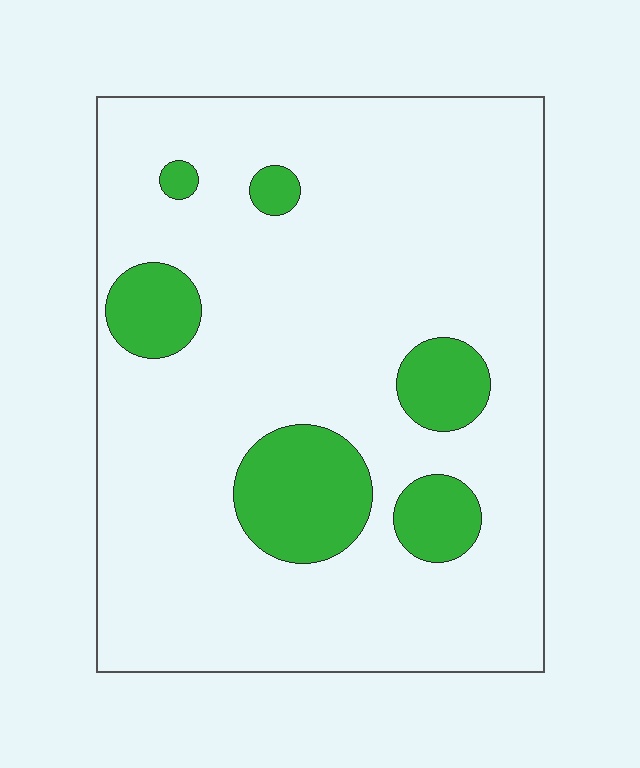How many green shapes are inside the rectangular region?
6.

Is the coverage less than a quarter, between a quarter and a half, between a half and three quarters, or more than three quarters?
Less than a quarter.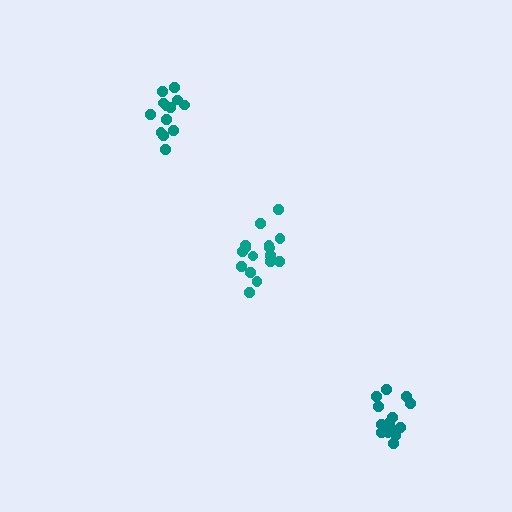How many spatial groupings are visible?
There are 3 spatial groupings.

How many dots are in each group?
Group 1: 16 dots, Group 2: 15 dots, Group 3: 14 dots (45 total).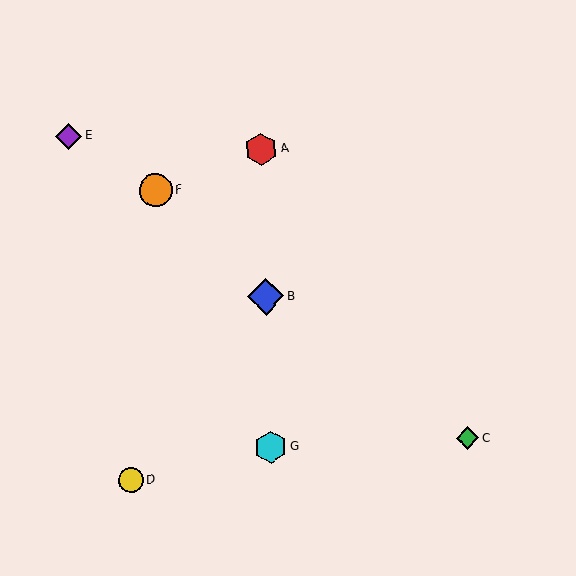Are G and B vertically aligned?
Yes, both are at x≈271.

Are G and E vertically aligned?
No, G is at x≈271 and E is at x≈69.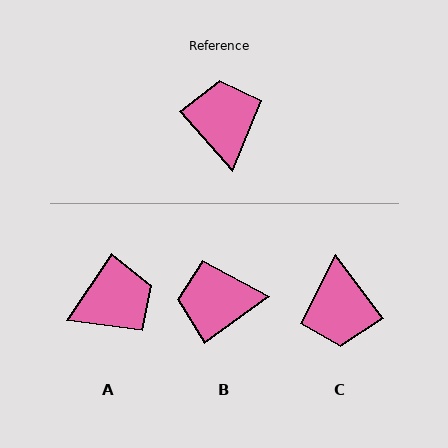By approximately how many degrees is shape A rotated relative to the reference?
Approximately 76 degrees clockwise.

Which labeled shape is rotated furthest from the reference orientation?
C, about 175 degrees away.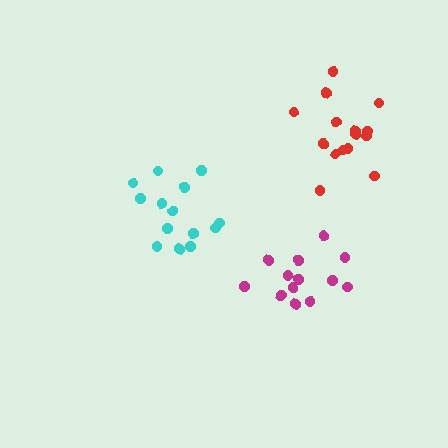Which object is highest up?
The red cluster is topmost.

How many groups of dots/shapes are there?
There are 3 groups.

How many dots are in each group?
Group 1: 14 dots, Group 2: 15 dots, Group 3: 13 dots (42 total).